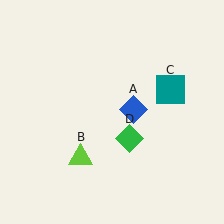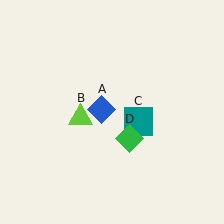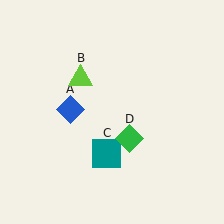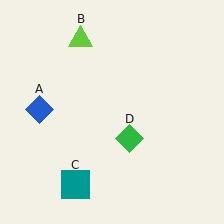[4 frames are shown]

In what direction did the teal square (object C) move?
The teal square (object C) moved down and to the left.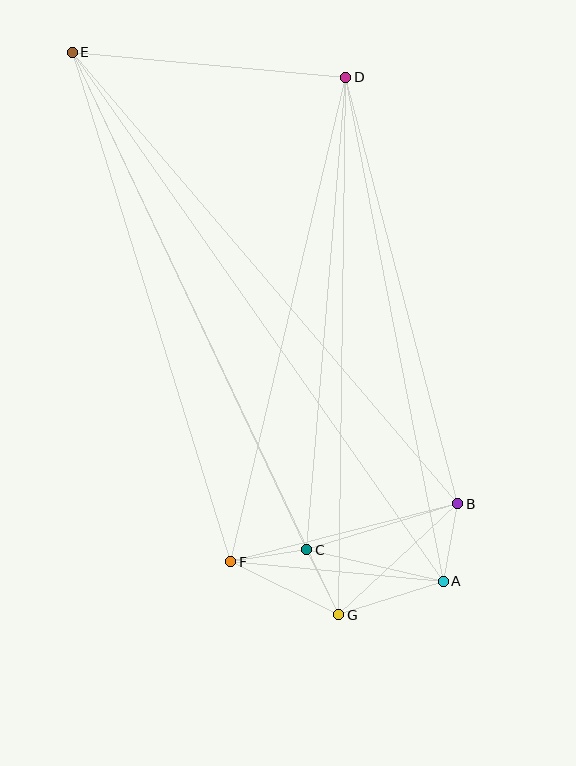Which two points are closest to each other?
Points C and G are closest to each other.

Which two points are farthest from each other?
Points A and E are farthest from each other.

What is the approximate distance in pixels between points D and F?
The distance between D and F is approximately 498 pixels.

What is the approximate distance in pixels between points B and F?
The distance between B and F is approximately 234 pixels.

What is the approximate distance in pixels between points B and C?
The distance between B and C is approximately 158 pixels.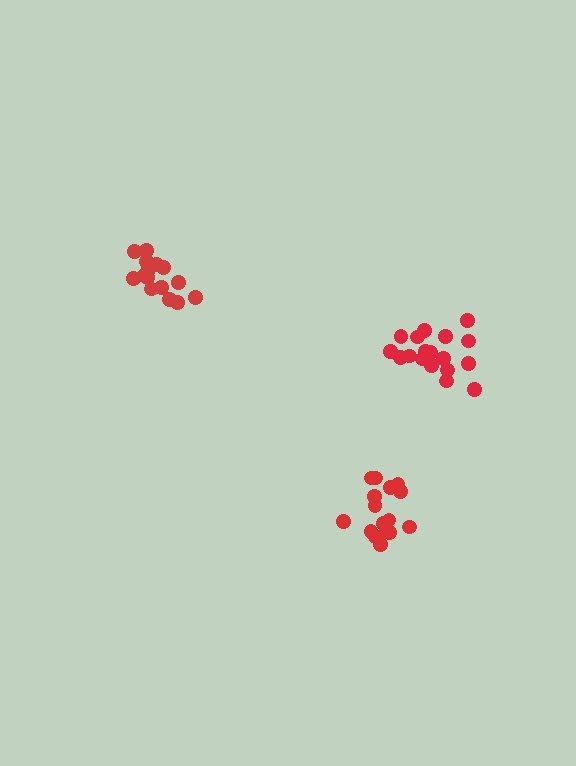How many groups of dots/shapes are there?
There are 3 groups.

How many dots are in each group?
Group 1: 18 dots, Group 2: 15 dots, Group 3: 16 dots (49 total).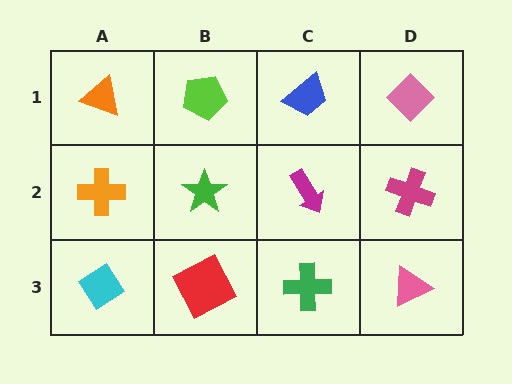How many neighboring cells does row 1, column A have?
2.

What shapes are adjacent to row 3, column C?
A magenta arrow (row 2, column C), a red square (row 3, column B), a pink triangle (row 3, column D).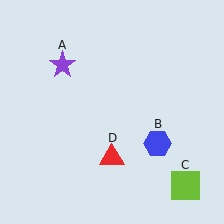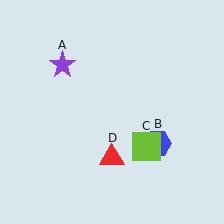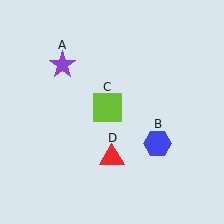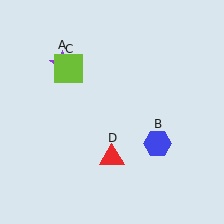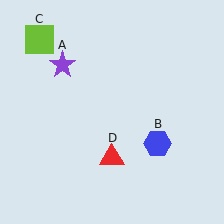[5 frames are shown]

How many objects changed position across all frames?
1 object changed position: lime square (object C).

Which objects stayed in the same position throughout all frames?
Purple star (object A) and blue hexagon (object B) and red triangle (object D) remained stationary.